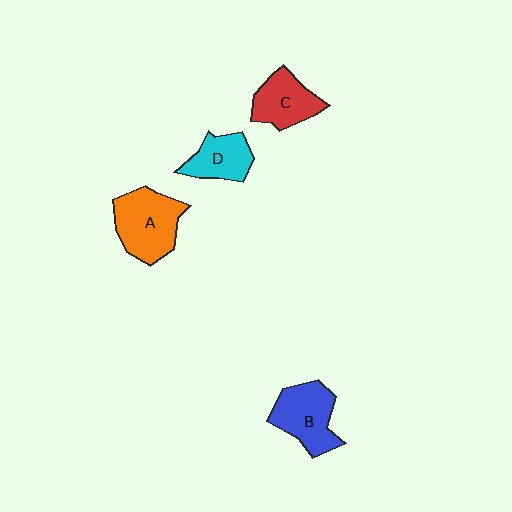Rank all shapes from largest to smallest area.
From largest to smallest: A (orange), B (blue), C (red), D (cyan).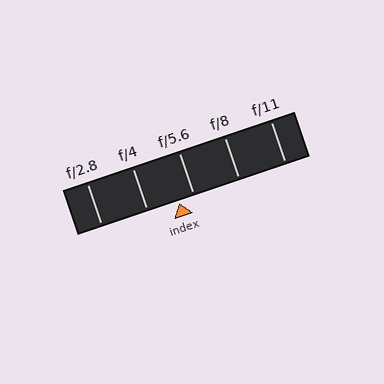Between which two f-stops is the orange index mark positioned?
The index mark is between f/4 and f/5.6.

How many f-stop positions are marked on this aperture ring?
There are 5 f-stop positions marked.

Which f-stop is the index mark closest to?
The index mark is closest to f/5.6.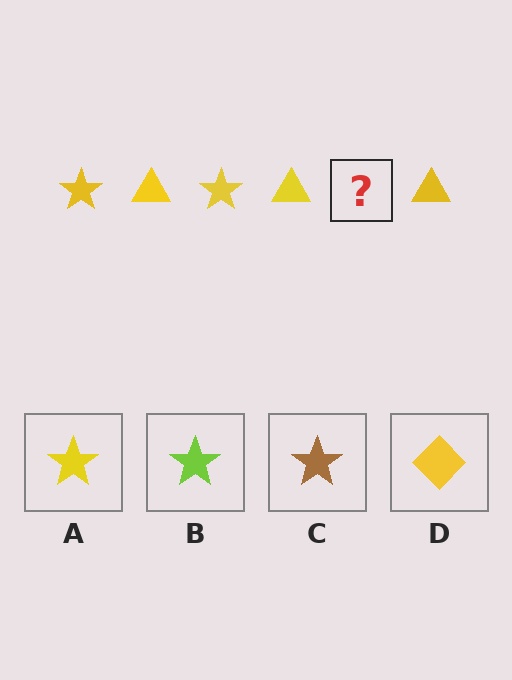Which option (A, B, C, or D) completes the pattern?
A.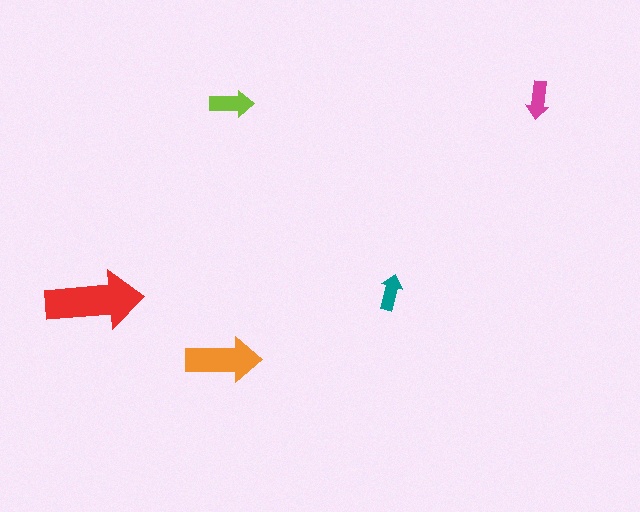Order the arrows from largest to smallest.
the red one, the orange one, the lime one, the magenta one, the teal one.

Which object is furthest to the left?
The red arrow is leftmost.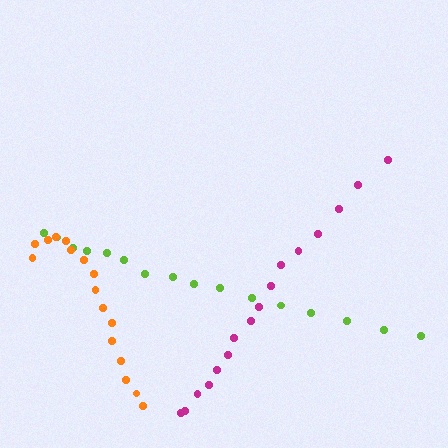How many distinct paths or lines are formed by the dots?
There are 3 distinct paths.